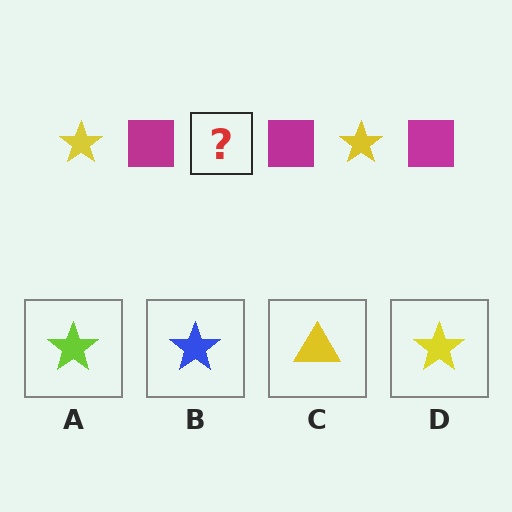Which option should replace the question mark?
Option D.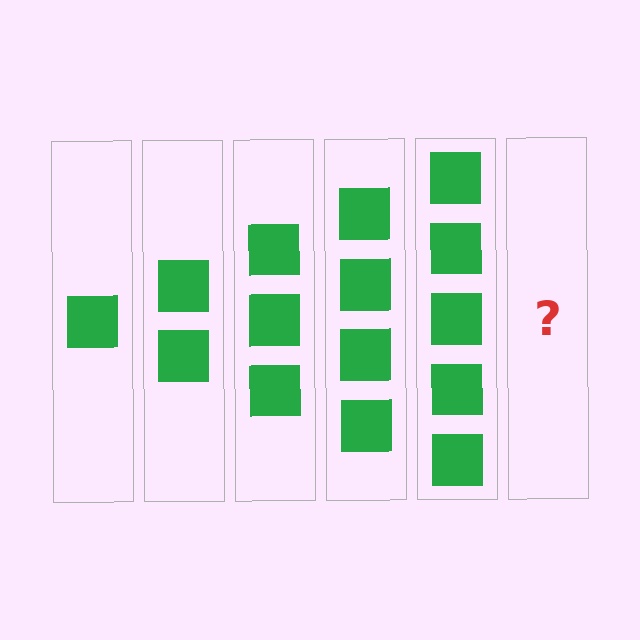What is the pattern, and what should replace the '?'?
The pattern is that each step adds one more square. The '?' should be 6 squares.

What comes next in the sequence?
The next element should be 6 squares.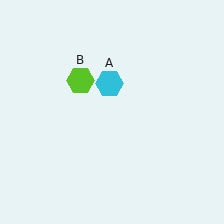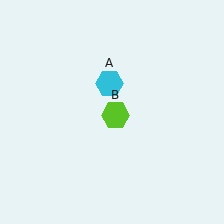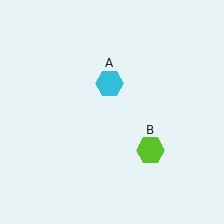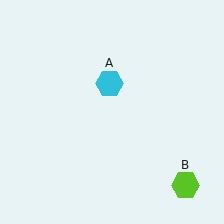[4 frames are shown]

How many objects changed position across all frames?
1 object changed position: lime hexagon (object B).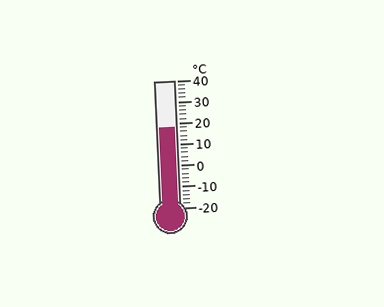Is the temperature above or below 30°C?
The temperature is below 30°C.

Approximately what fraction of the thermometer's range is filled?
The thermometer is filled to approximately 65% of its range.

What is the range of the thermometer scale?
The thermometer scale ranges from -20°C to 40°C.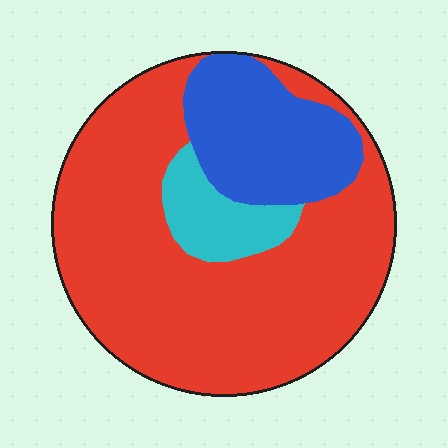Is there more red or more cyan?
Red.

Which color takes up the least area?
Cyan, at roughly 10%.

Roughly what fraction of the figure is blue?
Blue covers roughly 20% of the figure.